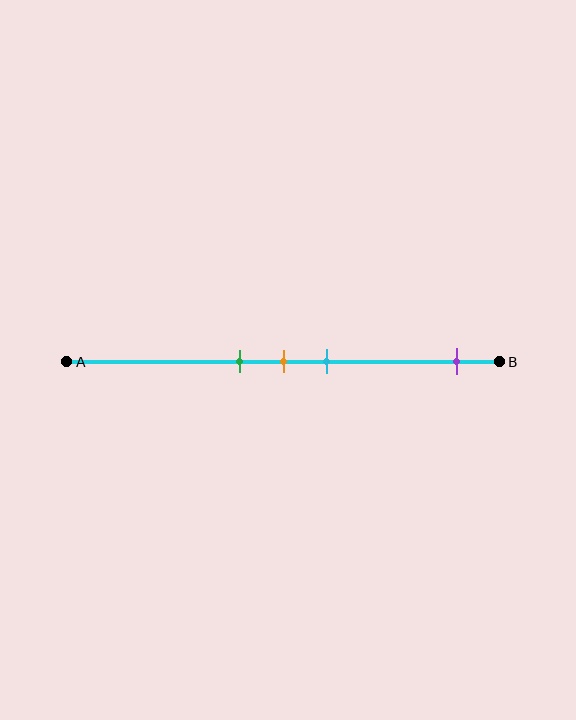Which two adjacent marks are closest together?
The green and orange marks are the closest adjacent pair.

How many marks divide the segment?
There are 4 marks dividing the segment.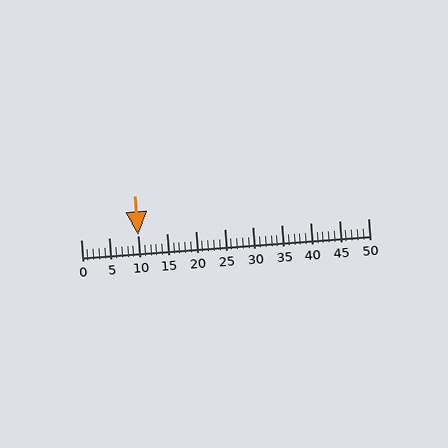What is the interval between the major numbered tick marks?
The major tick marks are spaced 5 units apart.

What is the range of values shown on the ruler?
The ruler shows values from 0 to 50.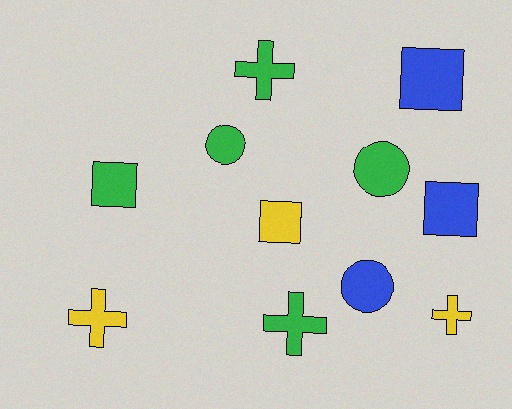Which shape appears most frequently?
Square, with 4 objects.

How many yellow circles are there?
There are no yellow circles.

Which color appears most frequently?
Green, with 5 objects.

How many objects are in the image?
There are 11 objects.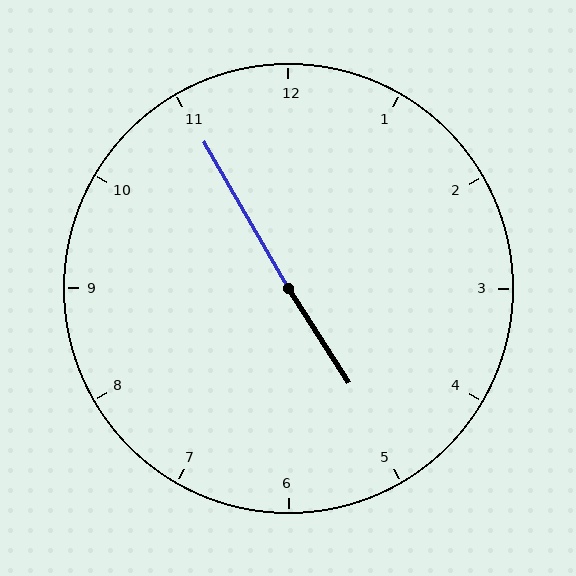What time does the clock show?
4:55.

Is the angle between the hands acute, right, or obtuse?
It is obtuse.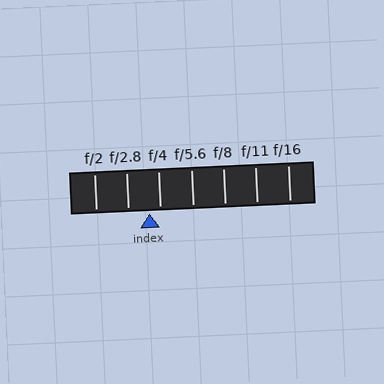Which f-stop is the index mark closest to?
The index mark is closest to f/4.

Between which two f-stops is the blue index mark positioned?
The index mark is between f/2.8 and f/4.